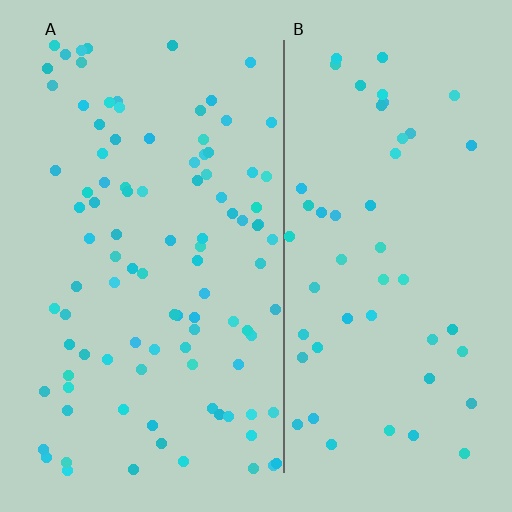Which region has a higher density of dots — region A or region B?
A (the left).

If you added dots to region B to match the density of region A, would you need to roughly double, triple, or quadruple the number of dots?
Approximately double.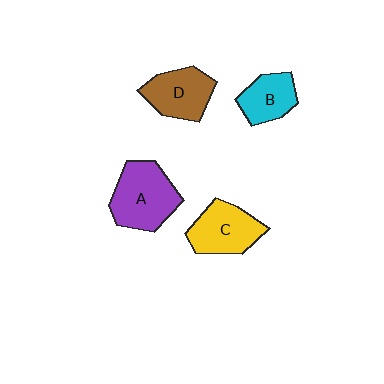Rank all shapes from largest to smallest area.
From largest to smallest: A (purple), C (yellow), D (brown), B (cyan).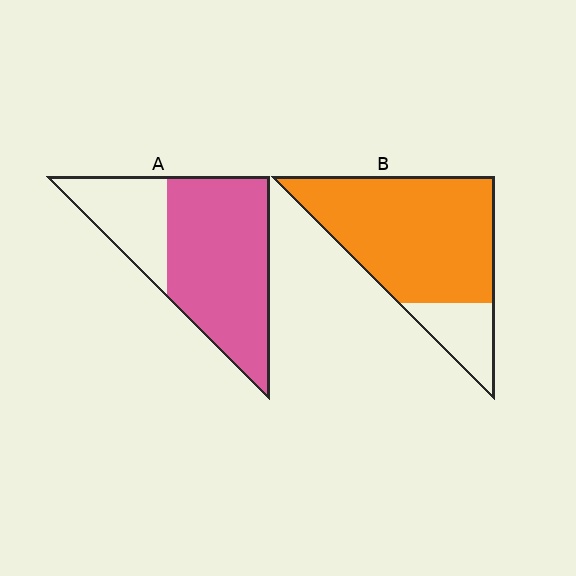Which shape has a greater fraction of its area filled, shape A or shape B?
Shape B.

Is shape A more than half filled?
Yes.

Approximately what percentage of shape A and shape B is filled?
A is approximately 70% and B is approximately 80%.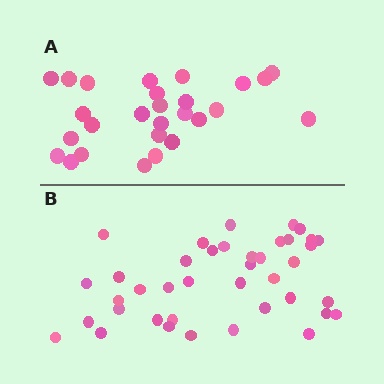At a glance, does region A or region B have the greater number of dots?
Region B (the bottom region) has more dots.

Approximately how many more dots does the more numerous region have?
Region B has approximately 15 more dots than region A.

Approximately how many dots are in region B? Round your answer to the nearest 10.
About 40 dots.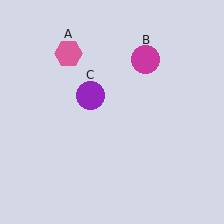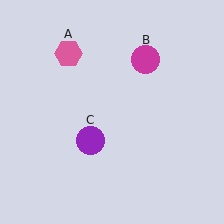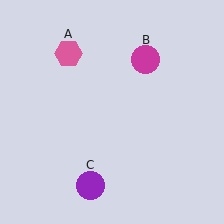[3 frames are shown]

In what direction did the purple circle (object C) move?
The purple circle (object C) moved down.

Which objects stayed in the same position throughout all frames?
Pink hexagon (object A) and magenta circle (object B) remained stationary.